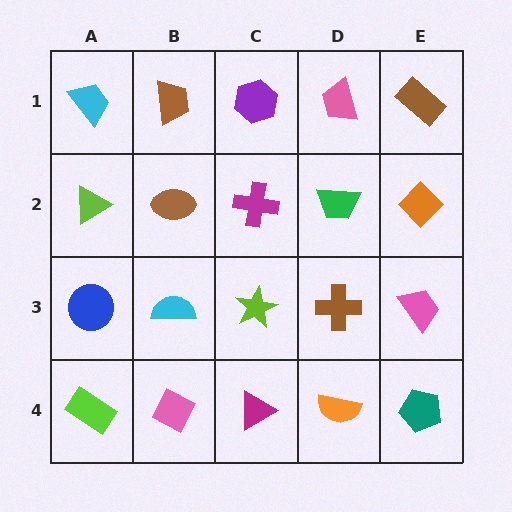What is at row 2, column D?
A green trapezoid.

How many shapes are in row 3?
5 shapes.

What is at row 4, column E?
A teal pentagon.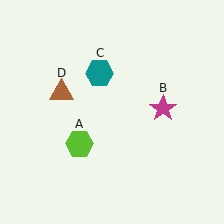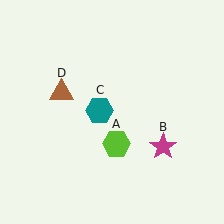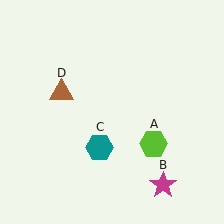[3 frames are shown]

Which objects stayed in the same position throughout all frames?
Brown triangle (object D) remained stationary.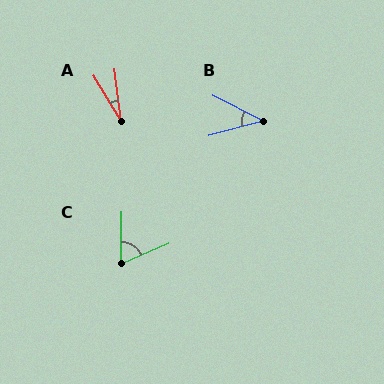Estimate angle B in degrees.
Approximately 41 degrees.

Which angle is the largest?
C, at approximately 67 degrees.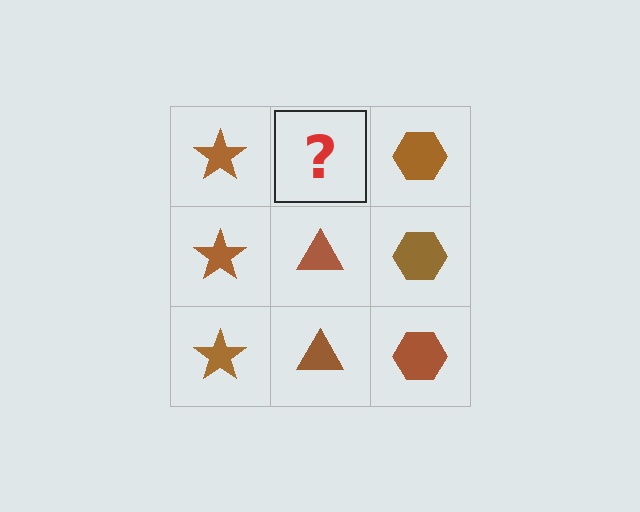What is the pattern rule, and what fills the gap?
The rule is that each column has a consistent shape. The gap should be filled with a brown triangle.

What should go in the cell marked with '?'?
The missing cell should contain a brown triangle.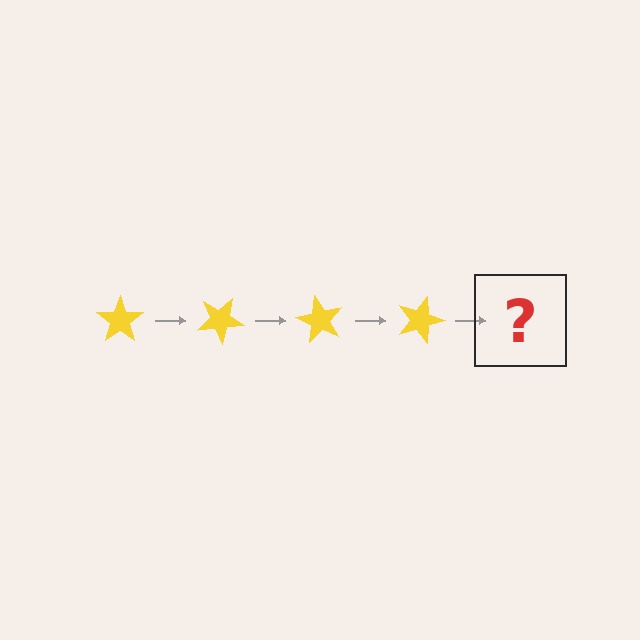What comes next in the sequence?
The next element should be a yellow star rotated 120 degrees.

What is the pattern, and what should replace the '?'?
The pattern is that the star rotates 30 degrees each step. The '?' should be a yellow star rotated 120 degrees.